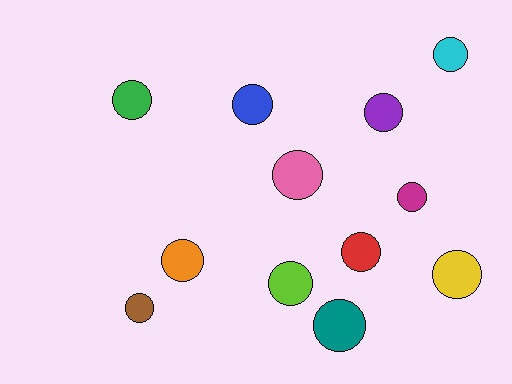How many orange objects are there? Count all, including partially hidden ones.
There is 1 orange object.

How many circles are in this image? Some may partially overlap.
There are 12 circles.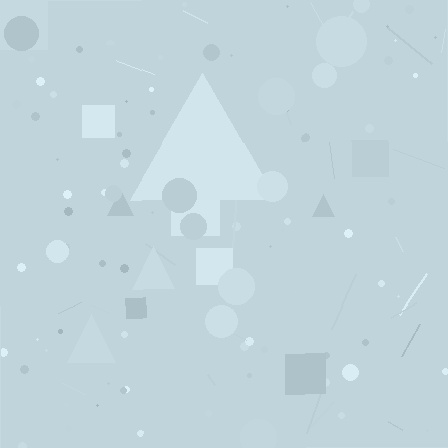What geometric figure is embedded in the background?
A triangle is embedded in the background.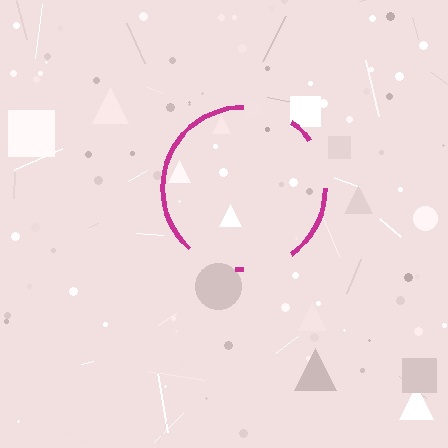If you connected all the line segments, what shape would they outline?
They would outline a circle.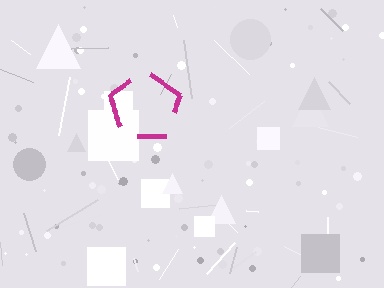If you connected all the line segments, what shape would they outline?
They would outline a pentagon.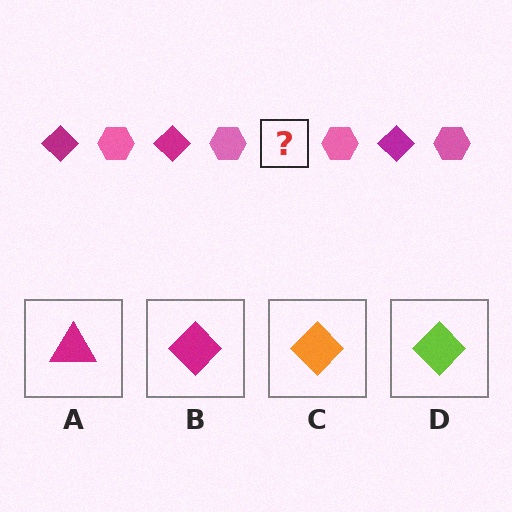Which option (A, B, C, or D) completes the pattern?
B.